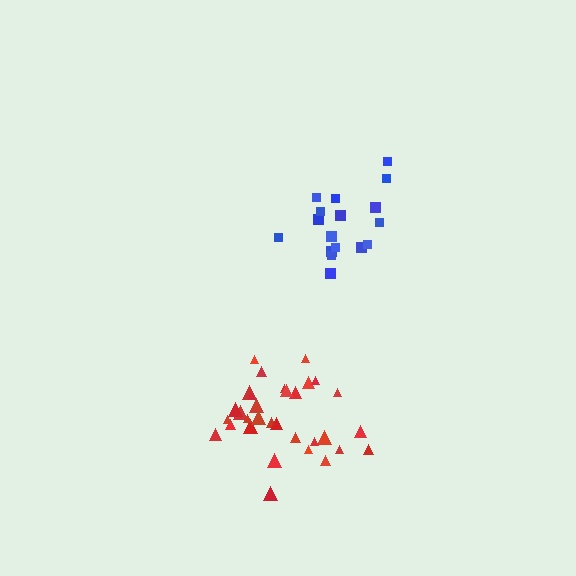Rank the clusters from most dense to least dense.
red, blue.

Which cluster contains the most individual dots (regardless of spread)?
Red (33).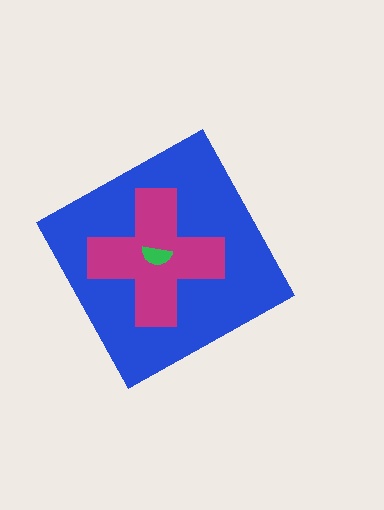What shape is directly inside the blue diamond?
The magenta cross.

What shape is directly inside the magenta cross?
The green semicircle.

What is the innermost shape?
The green semicircle.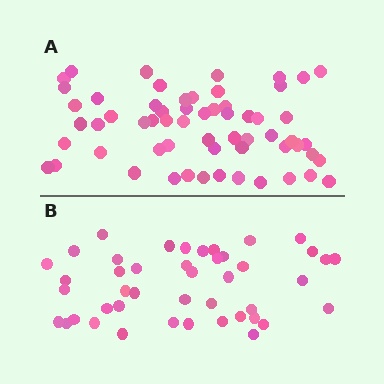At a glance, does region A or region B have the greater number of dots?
Region A (the top region) has more dots.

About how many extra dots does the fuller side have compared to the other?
Region A has approximately 15 more dots than region B.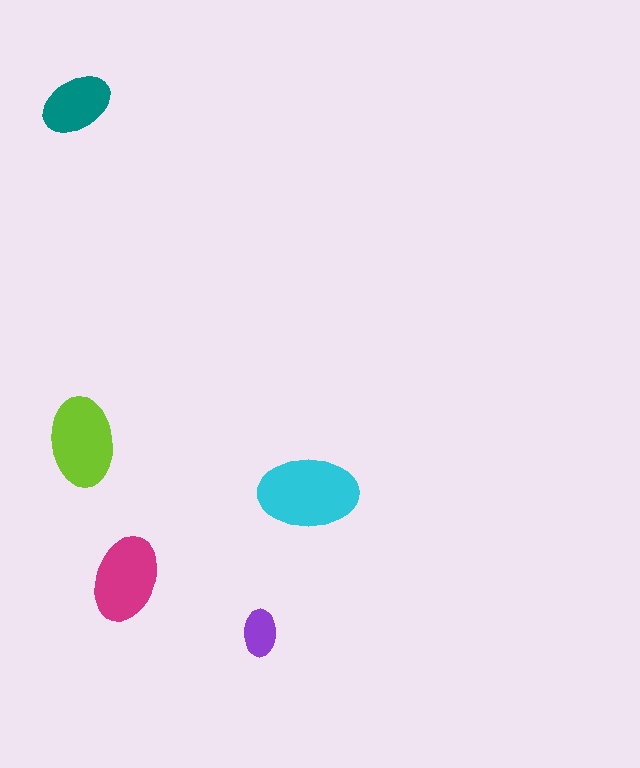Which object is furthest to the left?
The teal ellipse is leftmost.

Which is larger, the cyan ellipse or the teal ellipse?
The cyan one.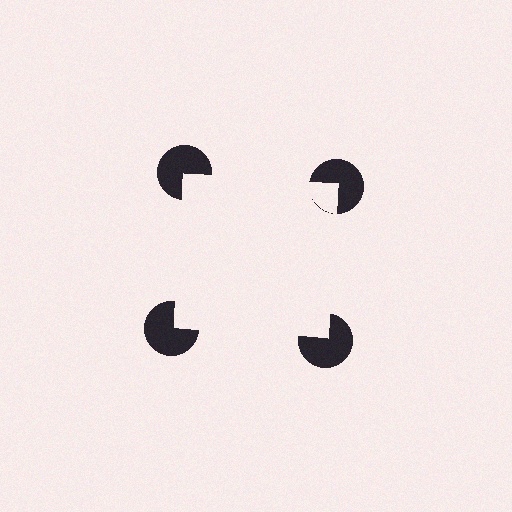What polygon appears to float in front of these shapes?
An illusory square — its edges are inferred from the aligned wedge cuts in the pac-man discs, not physically drawn.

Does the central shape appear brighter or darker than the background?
It typically appears slightly brighter than the background, even though no actual brightness change is drawn.